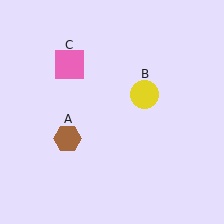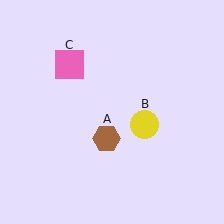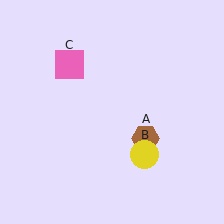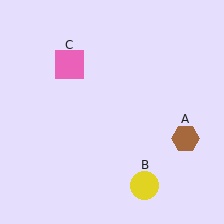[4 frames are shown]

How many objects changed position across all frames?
2 objects changed position: brown hexagon (object A), yellow circle (object B).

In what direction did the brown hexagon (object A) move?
The brown hexagon (object A) moved right.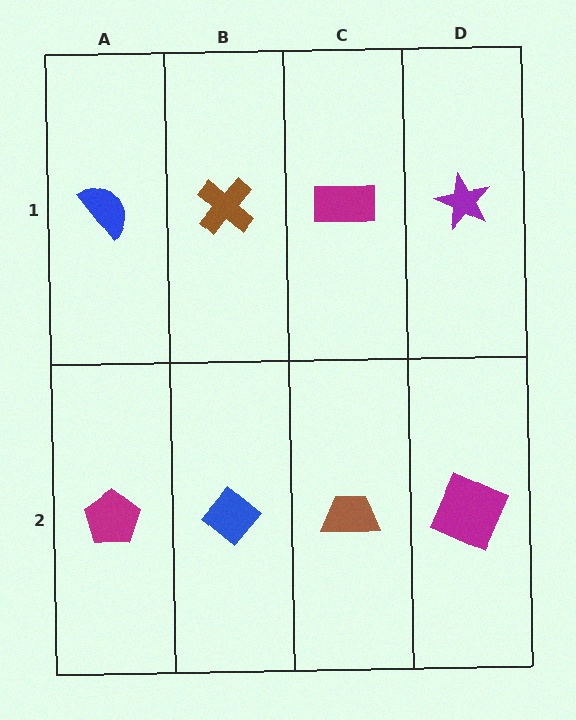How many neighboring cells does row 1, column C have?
3.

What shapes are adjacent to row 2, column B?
A brown cross (row 1, column B), a magenta pentagon (row 2, column A), a brown trapezoid (row 2, column C).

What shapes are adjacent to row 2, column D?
A purple star (row 1, column D), a brown trapezoid (row 2, column C).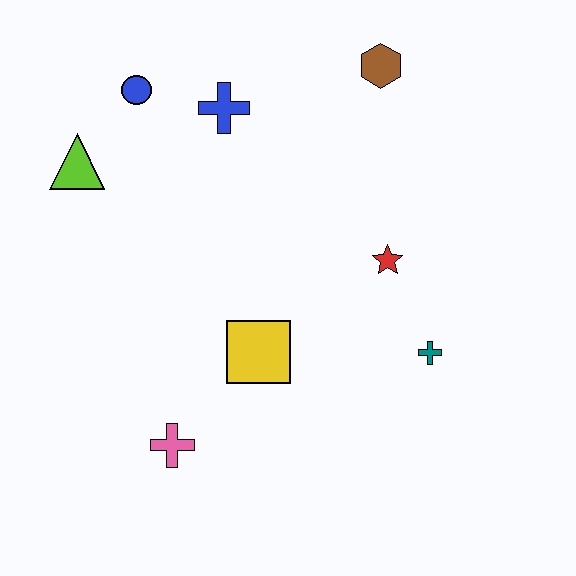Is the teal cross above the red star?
No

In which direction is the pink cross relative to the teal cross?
The pink cross is to the left of the teal cross.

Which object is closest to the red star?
The teal cross is closest to the red star.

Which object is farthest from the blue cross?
The pink cross is farthest from the blue cross.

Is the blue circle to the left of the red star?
Yes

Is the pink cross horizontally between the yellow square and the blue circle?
Yes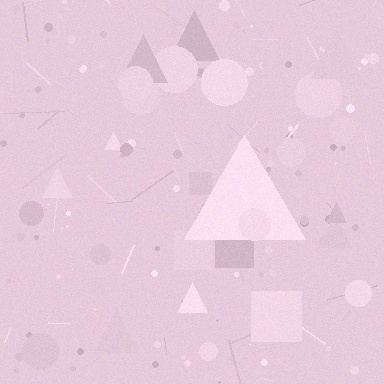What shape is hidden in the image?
A triangle is hidden in the image.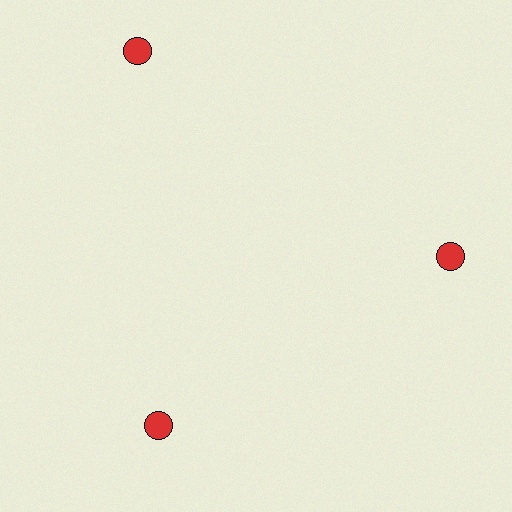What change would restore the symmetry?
The symmetry would be restored by moving it inward, back onto the ring so that all 3 circles sit at equal angles and equal distance from the center.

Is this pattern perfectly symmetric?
No. The 3 red circles are arranged in a ring, but one element near the 11 o'clock position is pushed outward from the center, breaking the 3-fold rotational symmetry.